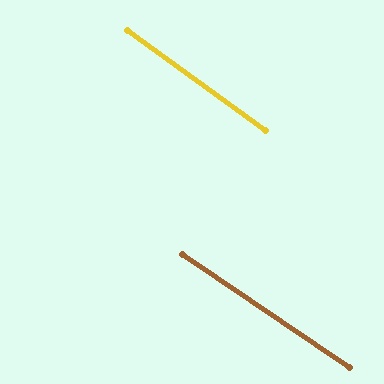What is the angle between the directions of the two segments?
Approximately 2 degrees.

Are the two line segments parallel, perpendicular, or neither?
Parallel — their directions differ by only 1.9°.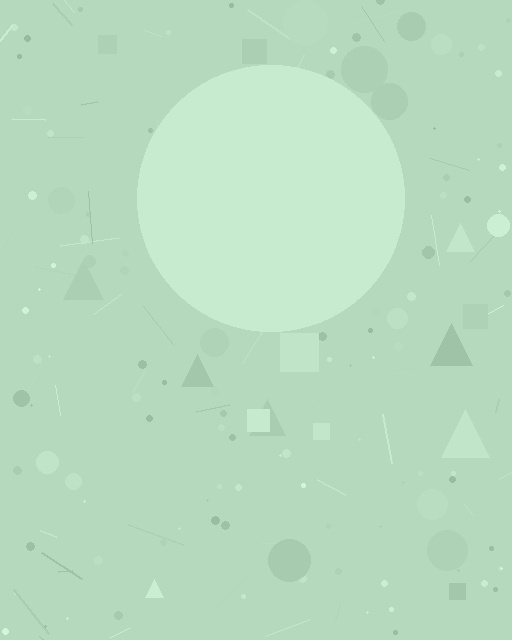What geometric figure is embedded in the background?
A circle is embedded in the background.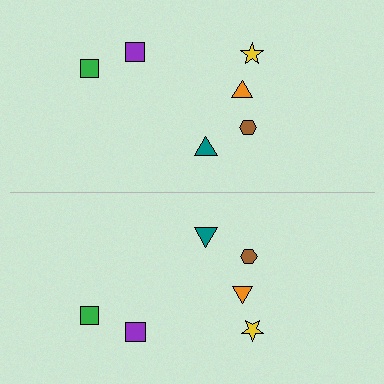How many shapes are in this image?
There are 12 shapes in this image.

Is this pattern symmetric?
Yes, this pattern has bilateral (reflection) symmetry.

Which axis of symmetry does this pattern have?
The pattern has a horizontal axis of symmetry running through the center of the image.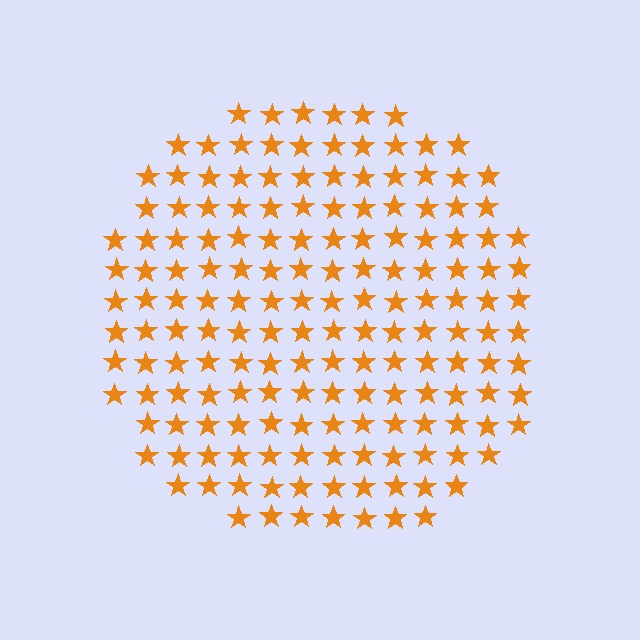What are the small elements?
The small elements are stars.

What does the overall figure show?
The overall figure shows a circle.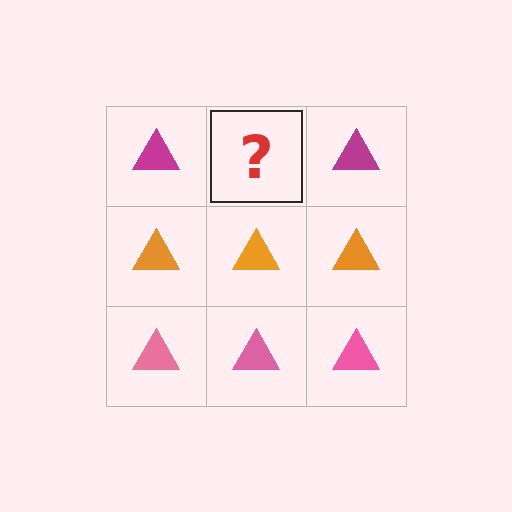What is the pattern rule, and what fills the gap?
The rule is that each row has a consistent color. The gap should be filled with a magenta triangle.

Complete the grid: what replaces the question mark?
The question mark should be replaced with a magenta triangle.